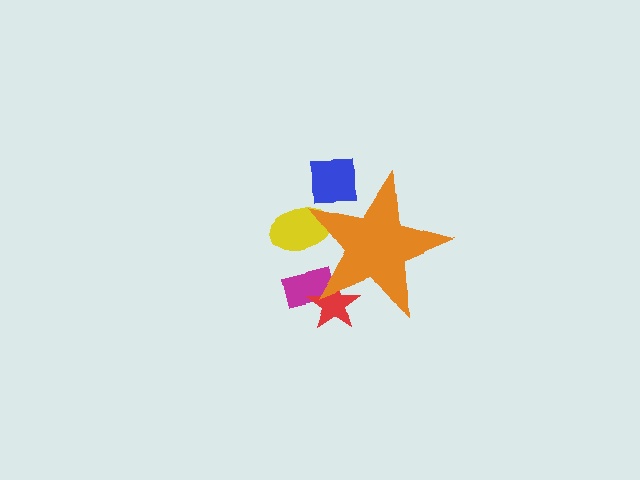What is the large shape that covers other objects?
An orange star.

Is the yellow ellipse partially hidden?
Yes, the yellow ellipse is partially hidden behind the orange star.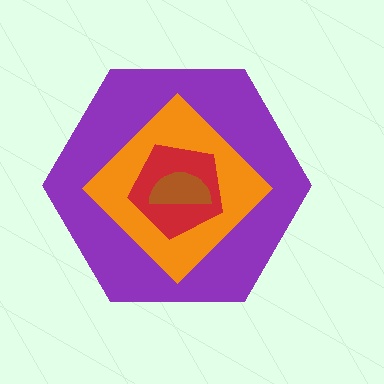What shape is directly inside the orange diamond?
The red pentagon.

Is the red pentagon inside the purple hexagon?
Yes.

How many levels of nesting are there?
4.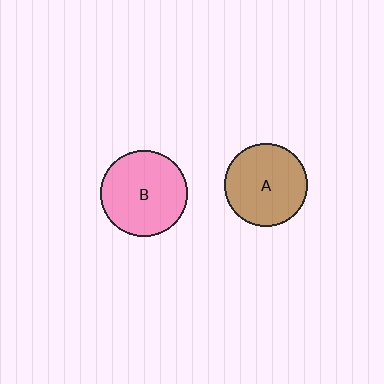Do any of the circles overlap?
No, none of the circles overlap.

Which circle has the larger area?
Circle B (pink).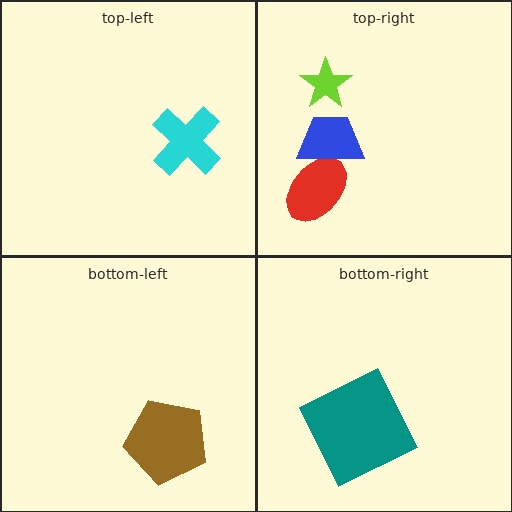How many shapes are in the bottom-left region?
1.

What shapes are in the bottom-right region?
The teal square.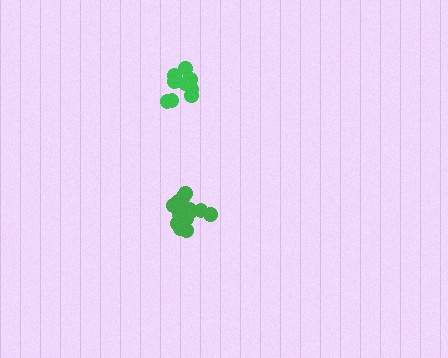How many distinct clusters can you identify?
There are 2 distinct clusters.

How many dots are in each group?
Group 1: 9 dots, Group 2: 15 dots (24 total).